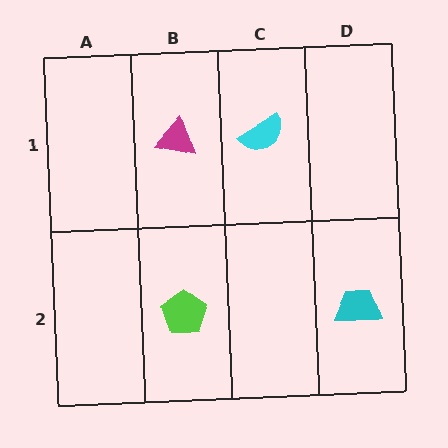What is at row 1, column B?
A magenta triangle.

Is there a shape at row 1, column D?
No, that cell is empty.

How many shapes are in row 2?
2 shapes.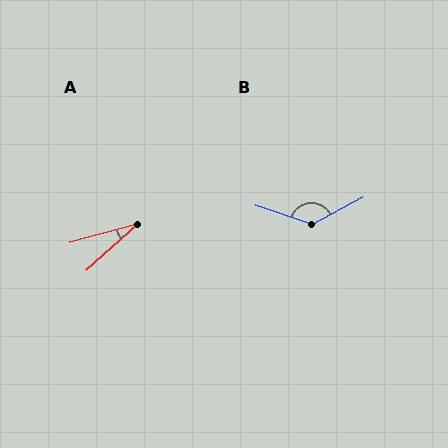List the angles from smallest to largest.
A (27°), B (134°).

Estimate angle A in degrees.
Approximately 27 degrees.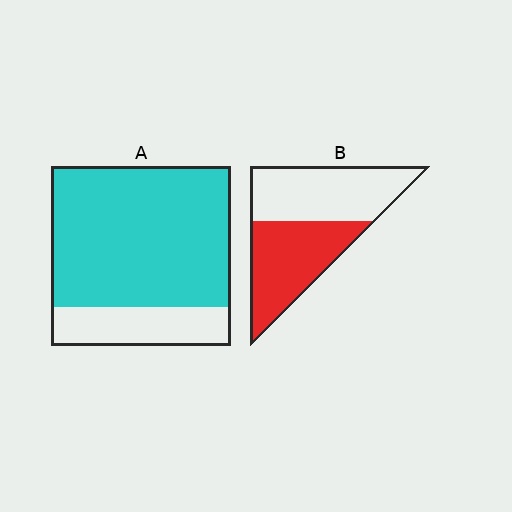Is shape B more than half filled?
Roughly half.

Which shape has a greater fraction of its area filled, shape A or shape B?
Shape A.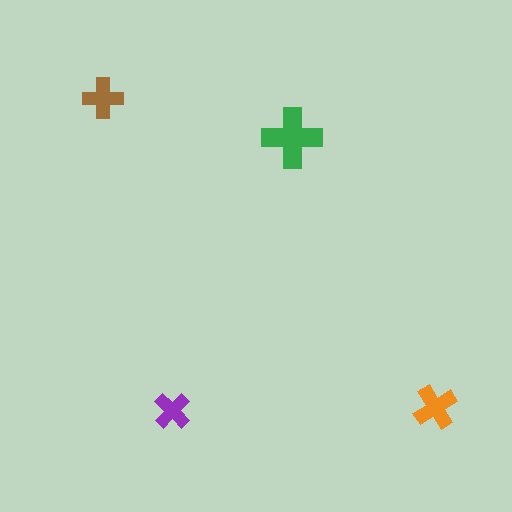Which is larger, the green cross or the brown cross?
The green one.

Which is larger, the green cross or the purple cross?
The green one.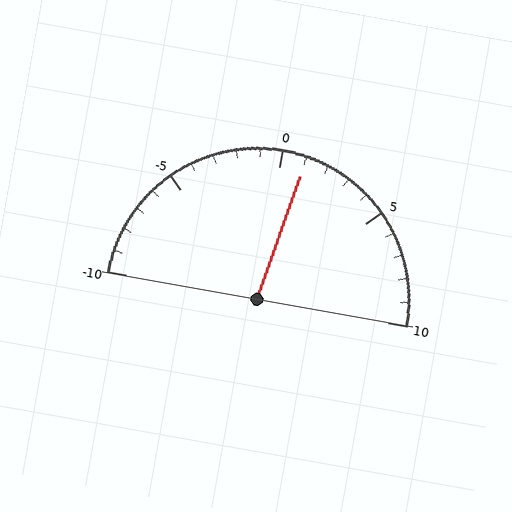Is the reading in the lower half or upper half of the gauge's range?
The reading is in the upper half of the range (-10 to 10).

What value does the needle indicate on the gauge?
The needle indicates approximately 1.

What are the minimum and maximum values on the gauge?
The gauge ranges from -10 to 10.